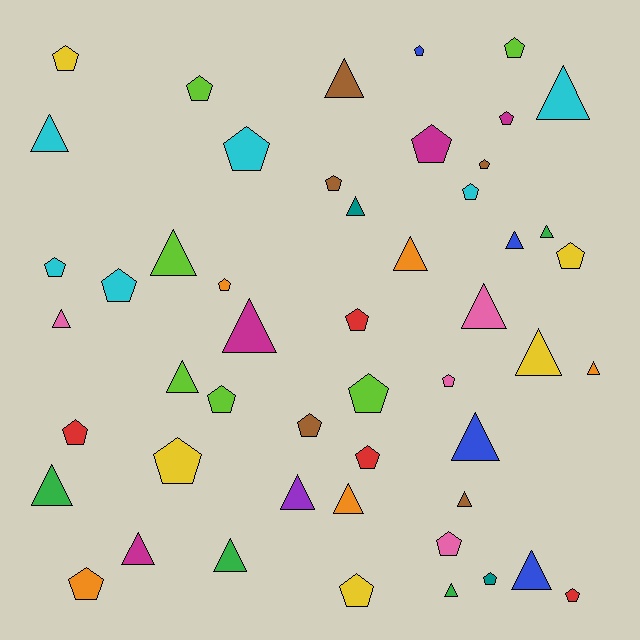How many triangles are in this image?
There are 23 triangles.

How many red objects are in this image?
There are 4 red objects.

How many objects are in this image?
There are 50 objects.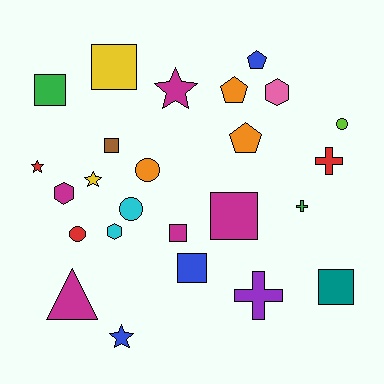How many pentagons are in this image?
There are 3 pentagons.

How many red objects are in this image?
There are 3 red objects.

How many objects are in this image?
There are 25 objects.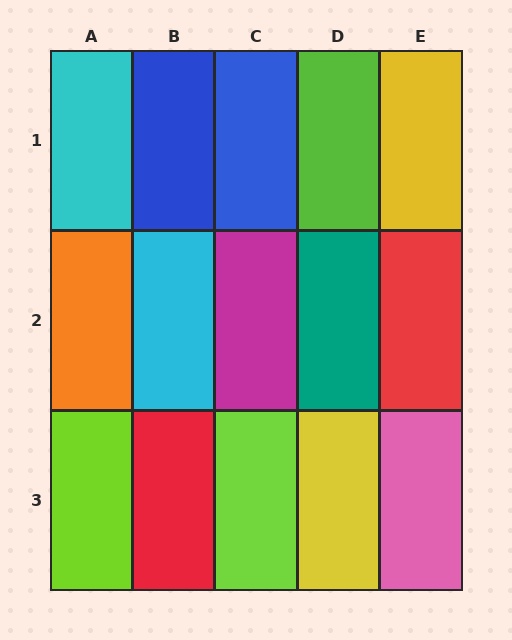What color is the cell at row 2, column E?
Red.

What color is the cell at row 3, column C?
Lime.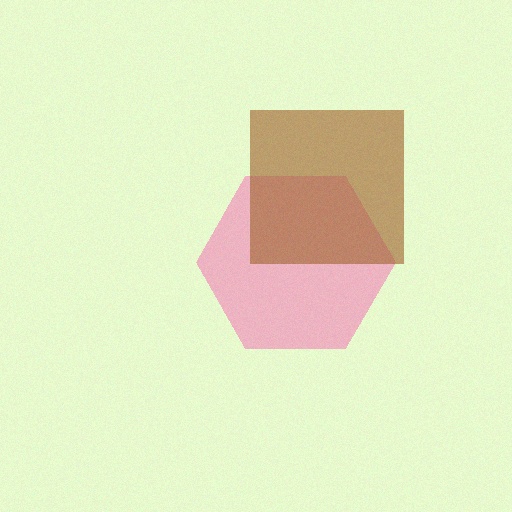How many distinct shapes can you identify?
There are 2 distinct shapes: a pink hexagon, a brown square.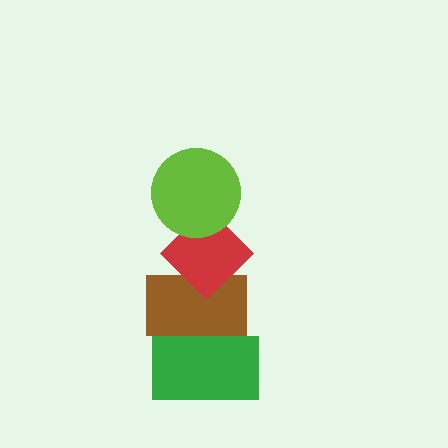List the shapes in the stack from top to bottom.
From top to bottom: the lime circle, the red diamond, the brown rectangle, the green rectangle.